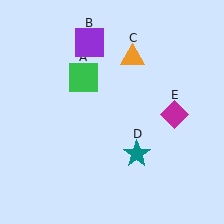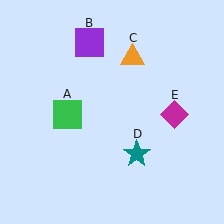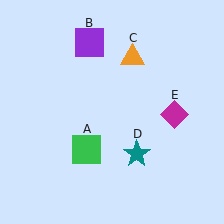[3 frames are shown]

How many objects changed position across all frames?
1 object changed position: green square (object A).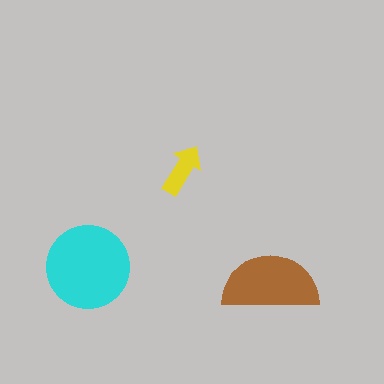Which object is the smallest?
The yellow arrow.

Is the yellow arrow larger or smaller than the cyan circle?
Smaller.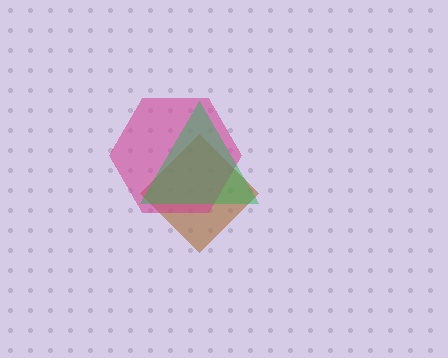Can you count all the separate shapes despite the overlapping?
Yes, there are 3 separate shapes.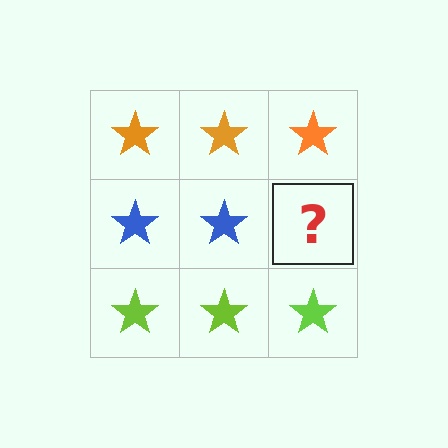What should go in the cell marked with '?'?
The missing cell should contain a blue star.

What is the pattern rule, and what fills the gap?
The rule is that each row has a consistent color. The gap should be filled with a blue star.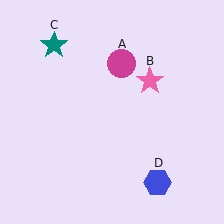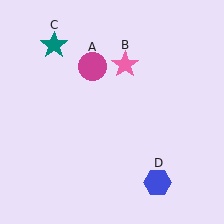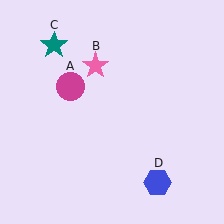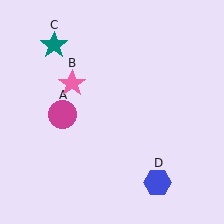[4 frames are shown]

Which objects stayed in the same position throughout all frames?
Teal star (object C) and blue hexagon (object D) remained stationary.